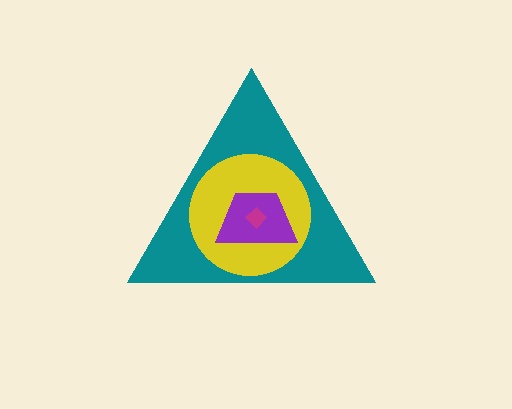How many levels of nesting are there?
4.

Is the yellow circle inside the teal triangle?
Yes.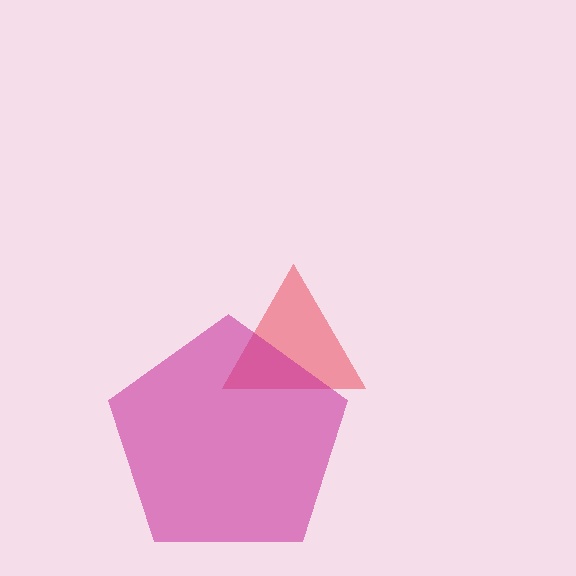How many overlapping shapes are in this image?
There are 2 overlapping shapes in the image.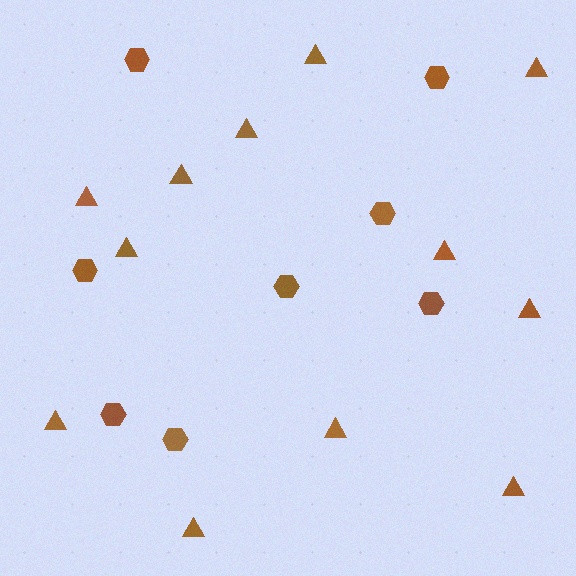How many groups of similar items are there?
There are 2 groups: one group of triangles (12) and one group of hexagons (8).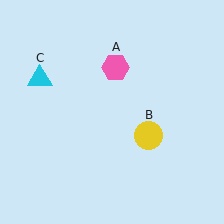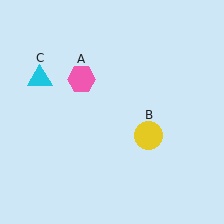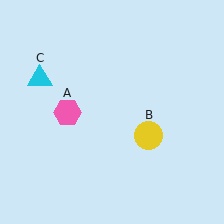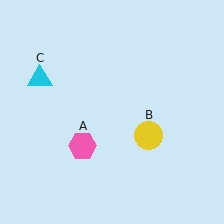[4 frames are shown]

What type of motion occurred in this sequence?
The pink hexagon (object A) rotated counterclockwise around the center of the scene.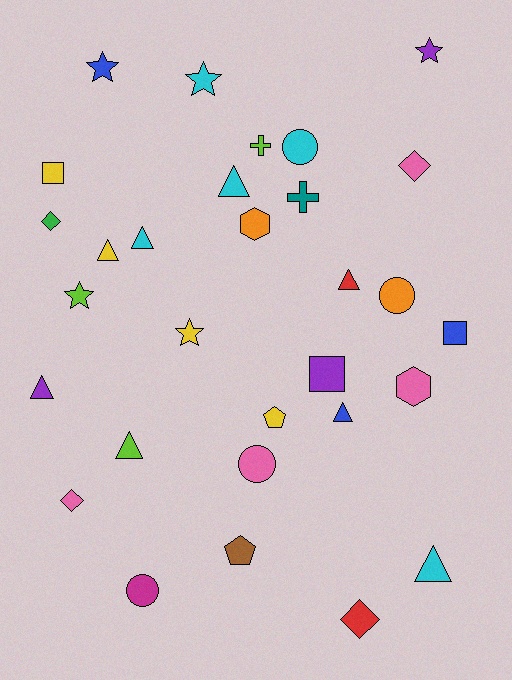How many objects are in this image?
There are 30 objects.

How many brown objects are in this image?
There is 1 brown object.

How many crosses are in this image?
There are 2 crosses.